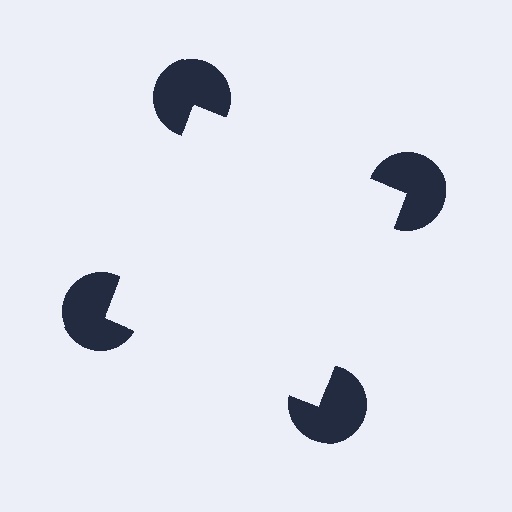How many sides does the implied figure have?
4 sides.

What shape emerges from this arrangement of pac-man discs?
An illusory square — its edges are inferred from the aligned wedge cuts in the pac-man discs, not physically drawn.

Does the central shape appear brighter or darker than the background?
It typically appears slightly brighter than the background, even though no actual brightness change is drawn.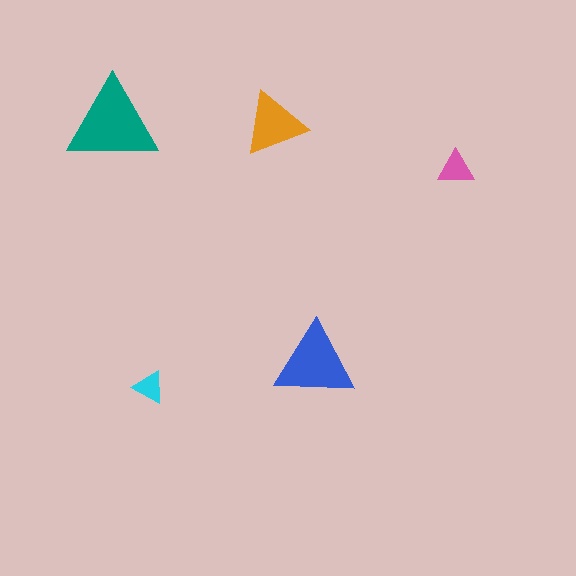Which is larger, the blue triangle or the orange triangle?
The blue one.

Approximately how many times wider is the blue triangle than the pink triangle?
About 2 times wider.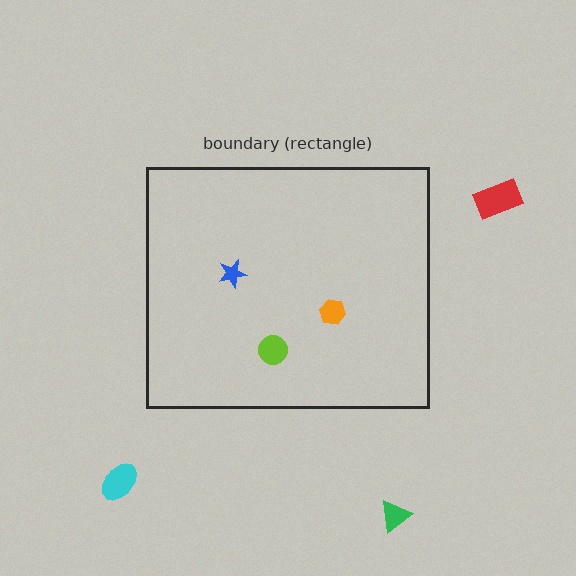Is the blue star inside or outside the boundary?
Inside.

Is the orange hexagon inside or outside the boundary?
Inside.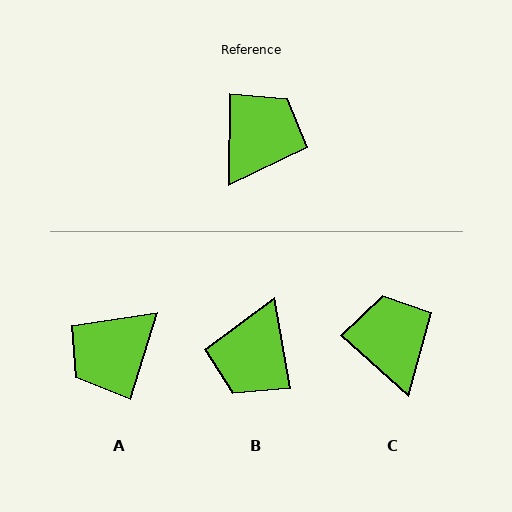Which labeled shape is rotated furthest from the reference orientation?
B, about 170 degrees away.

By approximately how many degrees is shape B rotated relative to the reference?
Approximately 170 degrees clockwise.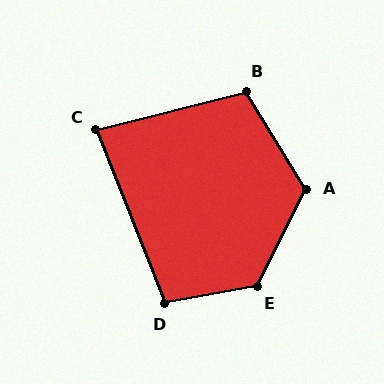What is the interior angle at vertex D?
Approximately 101 degrees (obtuse).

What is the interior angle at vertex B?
Approximately 107 degrees (obtuse).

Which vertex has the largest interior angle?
E, at approximately 127 degrees.